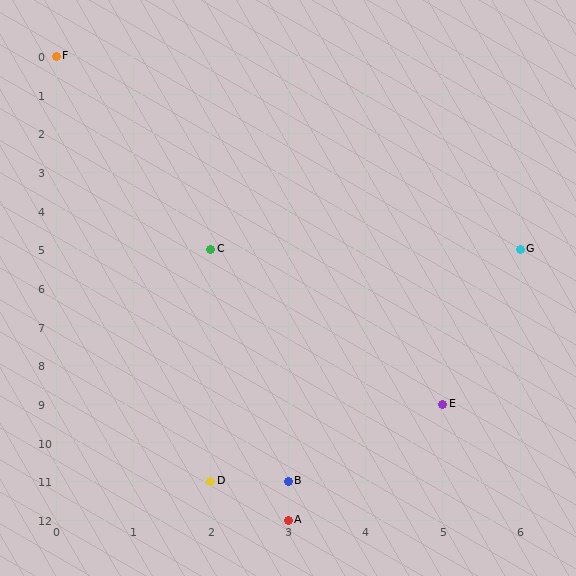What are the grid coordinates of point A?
Point A is at grid coordinates (3, 12).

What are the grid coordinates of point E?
Point E is at grid coordinates (5, 9).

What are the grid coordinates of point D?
Point D is at grid coordinates (2, 11).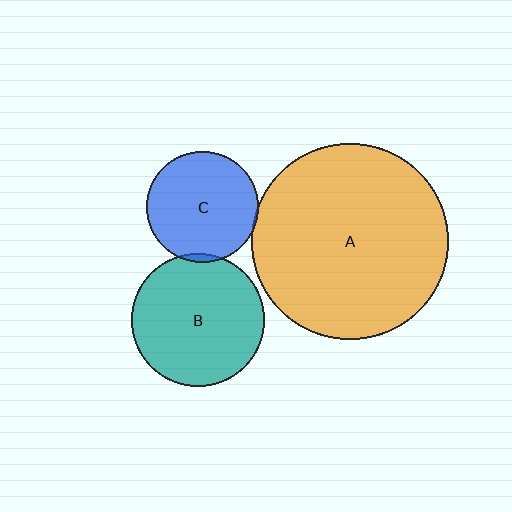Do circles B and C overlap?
Yes.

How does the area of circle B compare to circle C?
Approximately 1.4 times.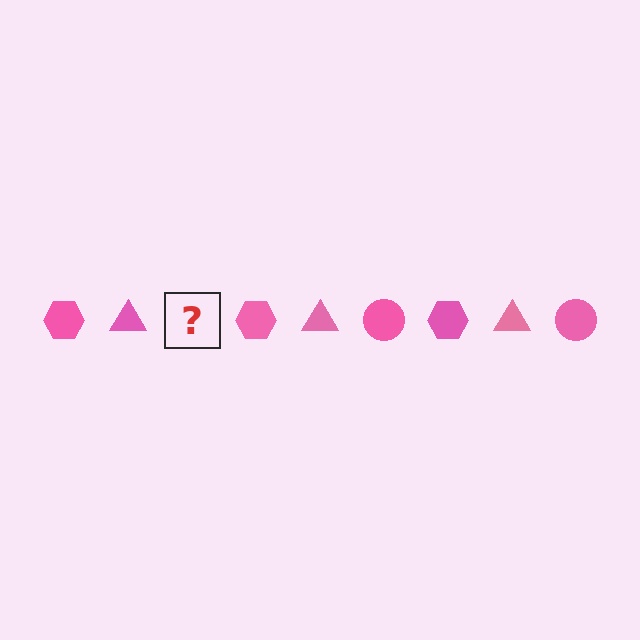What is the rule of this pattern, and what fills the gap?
The rule is that the pattern cycles through hexagon, triangle, circle shapes in pink. The gap should be filled with a pink circle.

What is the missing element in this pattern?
The missing element is a pink circle.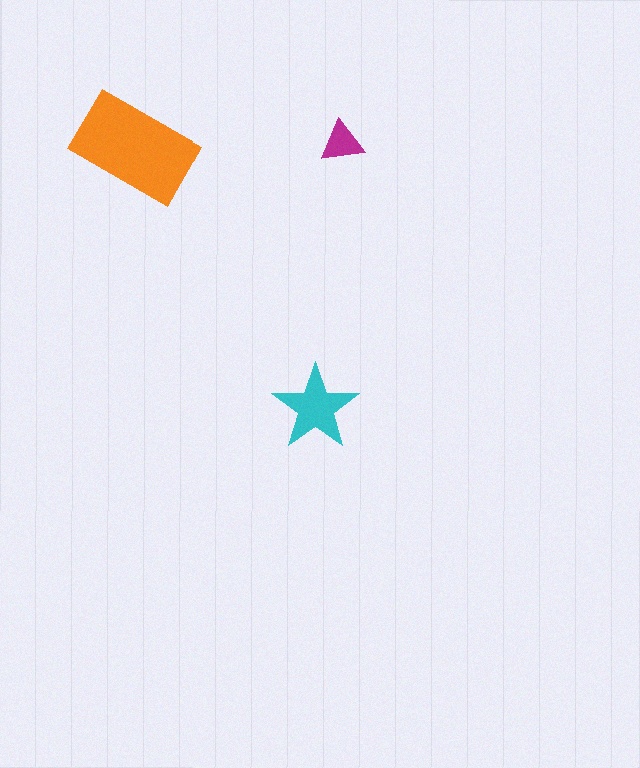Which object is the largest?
The orange rectangle.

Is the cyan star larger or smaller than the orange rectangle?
Smaller.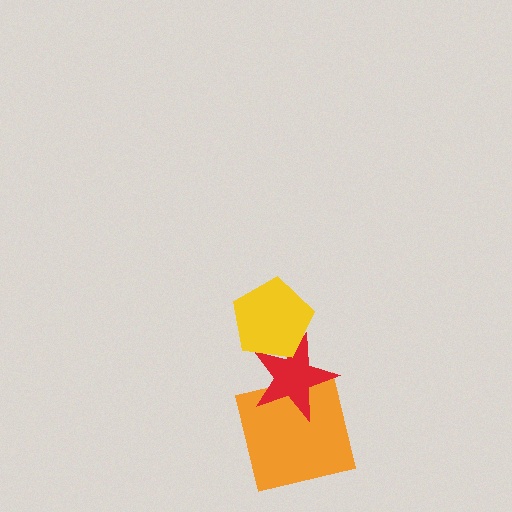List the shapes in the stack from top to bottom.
From top to bottom: the yellow pentagon, the red star, the orange square.